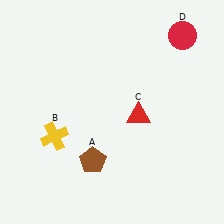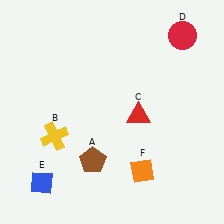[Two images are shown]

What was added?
A blue diamond (E), an orange diamond (F) were added in Image 2.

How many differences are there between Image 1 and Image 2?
There are 2 differences between the two images.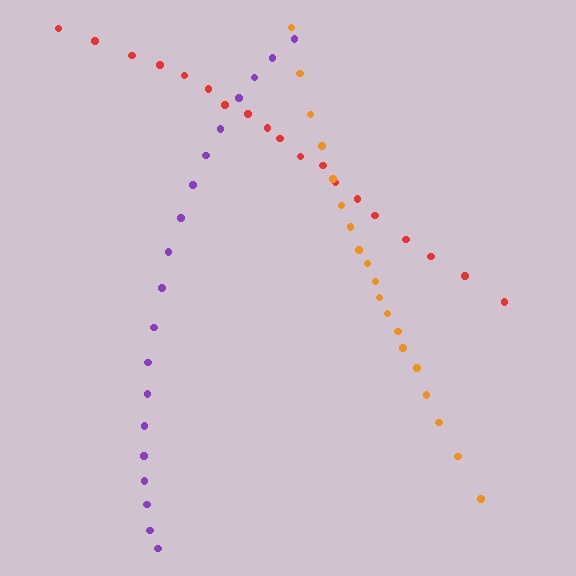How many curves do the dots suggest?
There are 3 distinct paths.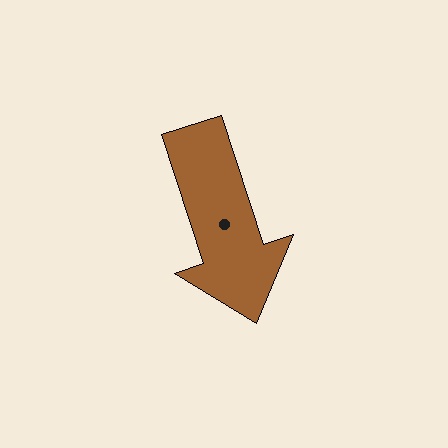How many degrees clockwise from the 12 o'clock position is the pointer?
Approximately 162 degrees.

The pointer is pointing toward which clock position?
Roughly 5 o'clock.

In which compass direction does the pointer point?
South.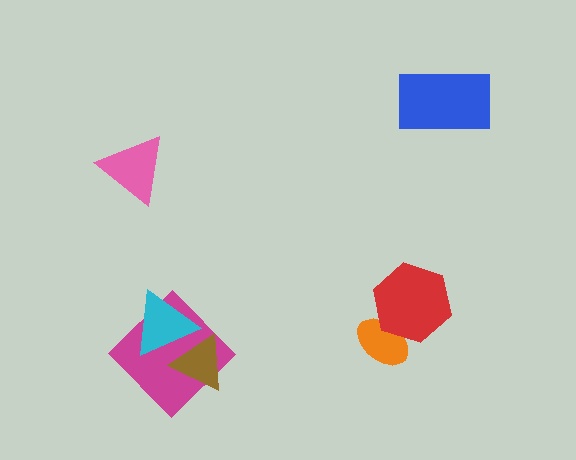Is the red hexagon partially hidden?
No, no other shape covers it.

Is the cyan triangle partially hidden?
Yes, it is partially covered by another shape.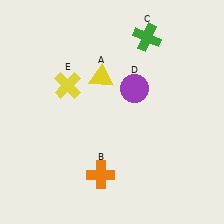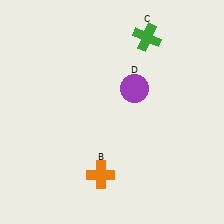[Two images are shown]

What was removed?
The yellow cross (E), the yellow triangle (A) were removed in Image 2.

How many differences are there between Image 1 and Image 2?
There are 2 differences between the two images.